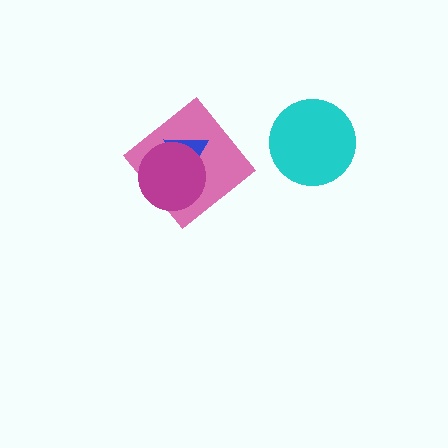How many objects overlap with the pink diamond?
2 objects overlap with the pink diamond.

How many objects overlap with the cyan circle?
0 objects overlap with the cyan circle.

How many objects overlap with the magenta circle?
2 objects overlap with the magenta circle.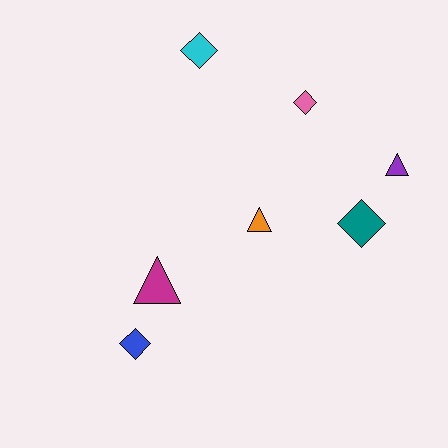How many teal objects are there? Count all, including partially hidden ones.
There is 1 teal object.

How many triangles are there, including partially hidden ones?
There are 3 triangles.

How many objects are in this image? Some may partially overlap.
There are 7 objects.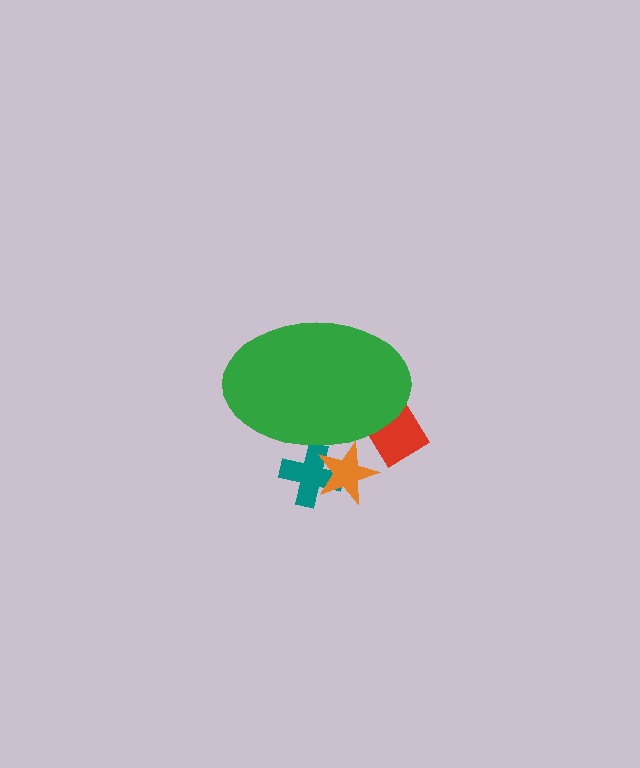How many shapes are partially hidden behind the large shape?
3 shapes are partially hidden.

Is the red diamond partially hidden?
Yes, the red diamond is partially hidden behind the green ellipse.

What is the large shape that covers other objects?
A green ellipse.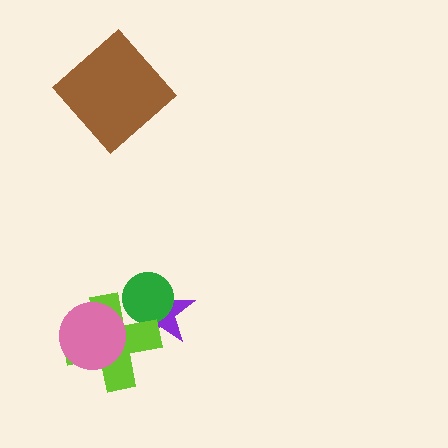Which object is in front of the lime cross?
The pink circle is in front of the lime cross.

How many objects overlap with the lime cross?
3 objects overlap with the lime cross.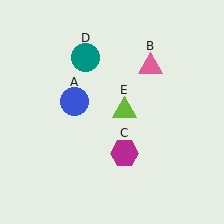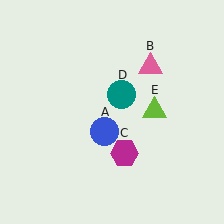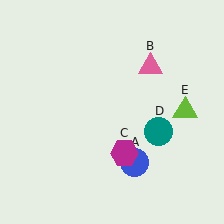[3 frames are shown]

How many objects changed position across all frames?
3 objects changed position: blue circle (object A), teal circle (object D), lime triangle (object E).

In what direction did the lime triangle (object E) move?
The lime triangle (object E) moved right.